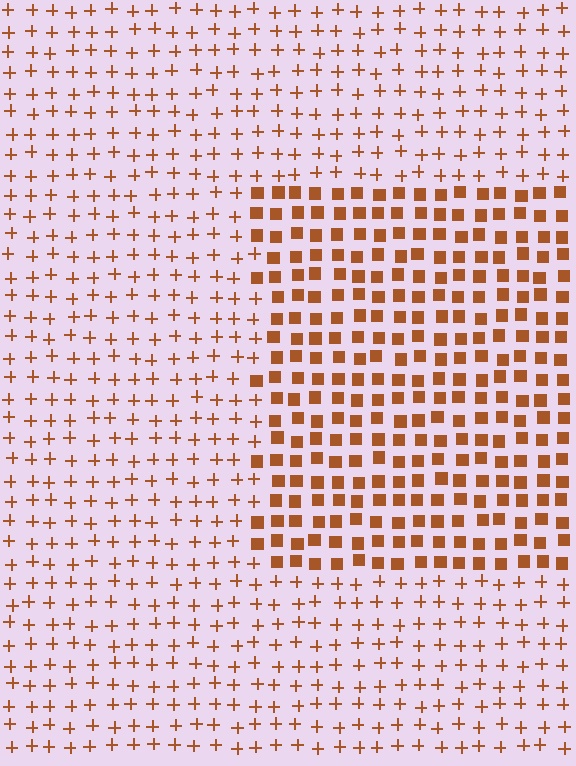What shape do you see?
I see a rectangle.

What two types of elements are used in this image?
The image uses squares inside the rectangle region and plus signs outside it.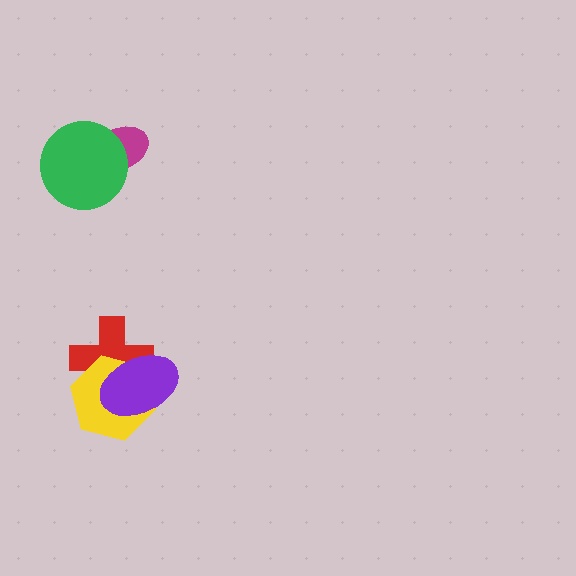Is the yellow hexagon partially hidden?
Yes, it is partially covered by another shape.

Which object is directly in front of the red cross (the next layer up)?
The yellow hexagon is directly in front of the red cross.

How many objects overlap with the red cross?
2 objects overlap with the red cross.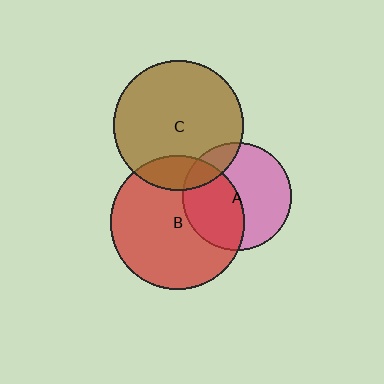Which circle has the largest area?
Circle B (red).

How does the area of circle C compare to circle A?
Approximately 1.4 times.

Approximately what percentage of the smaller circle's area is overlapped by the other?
Approximately 15%.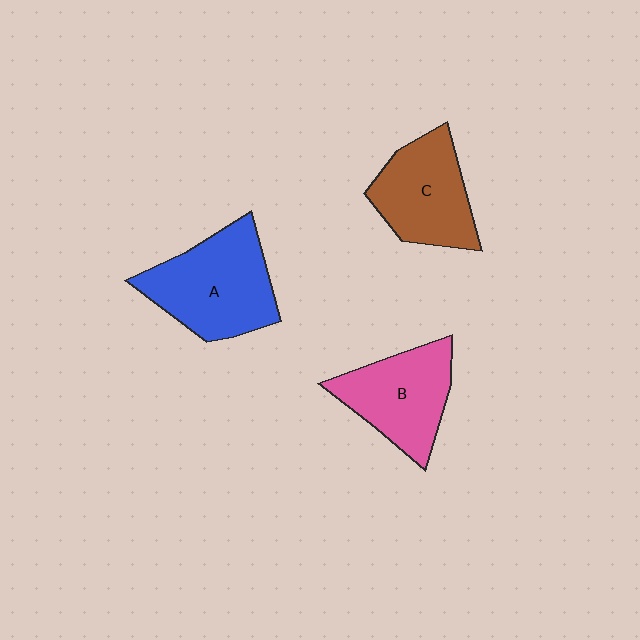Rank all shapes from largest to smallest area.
From largest to smallest: A (blue), B (pink), C (brown).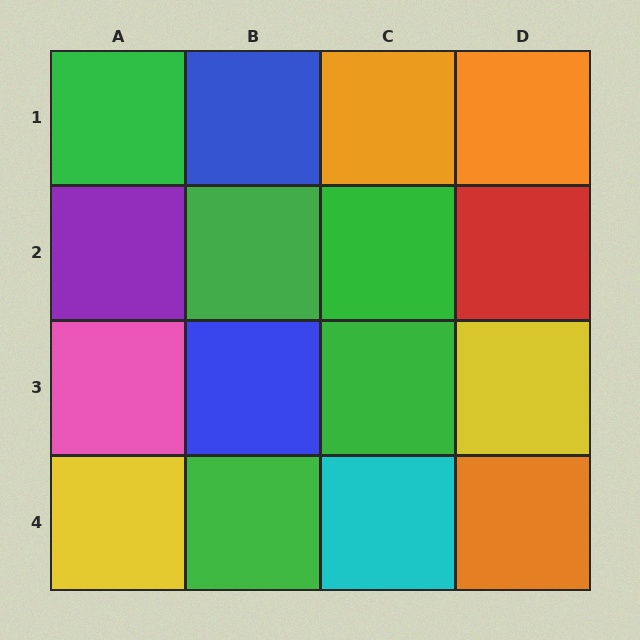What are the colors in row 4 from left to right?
Yellow, green, cyan, orange.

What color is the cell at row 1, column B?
Blue.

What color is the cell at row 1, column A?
Green.